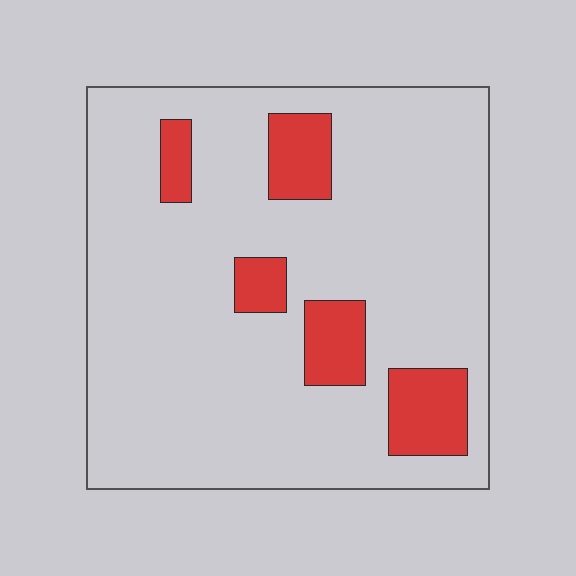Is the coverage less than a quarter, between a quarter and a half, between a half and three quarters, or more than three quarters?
Less than a quarter.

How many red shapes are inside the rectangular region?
5.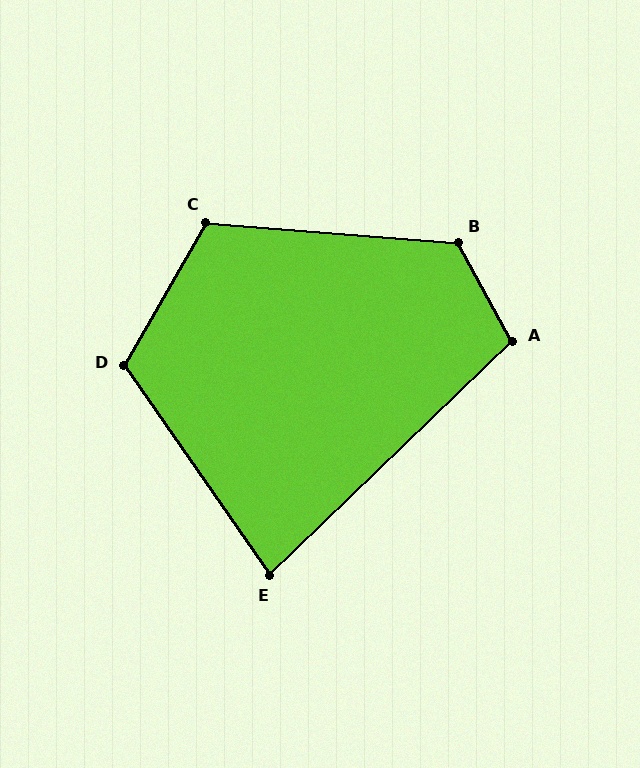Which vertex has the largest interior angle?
B, at approximately 124 degrees.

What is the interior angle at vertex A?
Approximately 105 degrees (obtuse).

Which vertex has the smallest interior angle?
E, at approximately 81 degrees.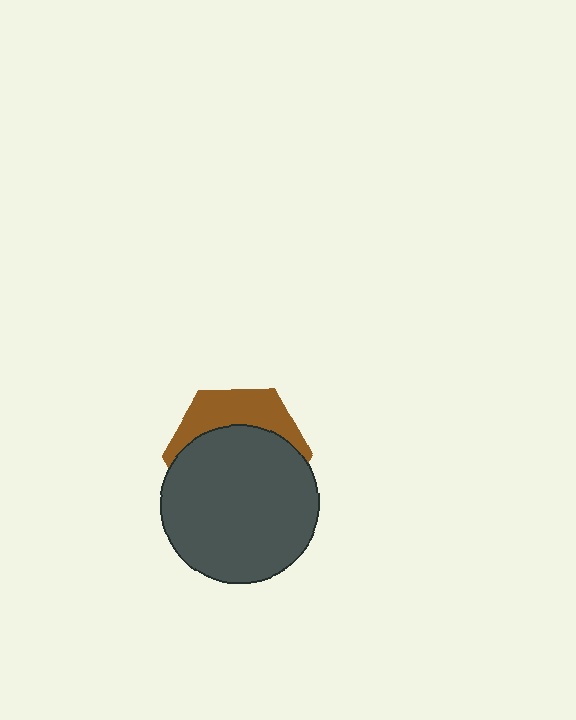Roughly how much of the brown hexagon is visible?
A small part of it is visible (roughly 33%).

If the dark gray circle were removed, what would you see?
You would see the complete brown hexagon.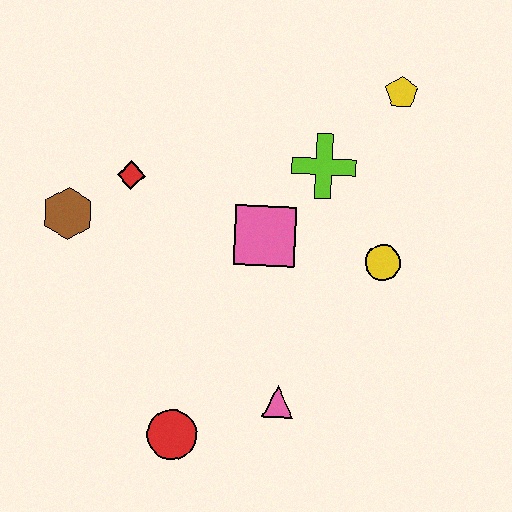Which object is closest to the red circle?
The pink triangle is closest to the red circle.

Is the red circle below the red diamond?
Yes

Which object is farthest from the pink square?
The red circle is farthest from the pink square.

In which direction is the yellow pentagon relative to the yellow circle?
The yellow pentagon is above the yellow circle.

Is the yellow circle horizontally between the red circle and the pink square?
No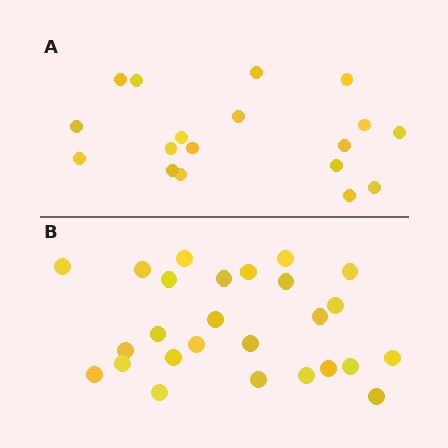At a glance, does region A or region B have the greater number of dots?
Region B (the bottom region) has more dots.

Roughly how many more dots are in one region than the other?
Region B has roughly 8 or so more dots than region A.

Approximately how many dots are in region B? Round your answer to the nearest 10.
About 30 dots. (The exact count is 26, which rounds to 30.)